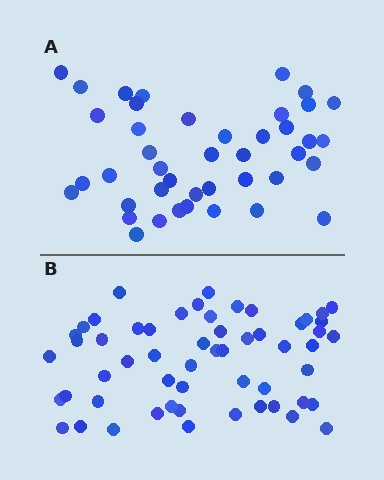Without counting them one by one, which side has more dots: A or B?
Region B (the bottom region) has more dots.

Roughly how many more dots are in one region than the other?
Region B has approximately 15 more dots than region A.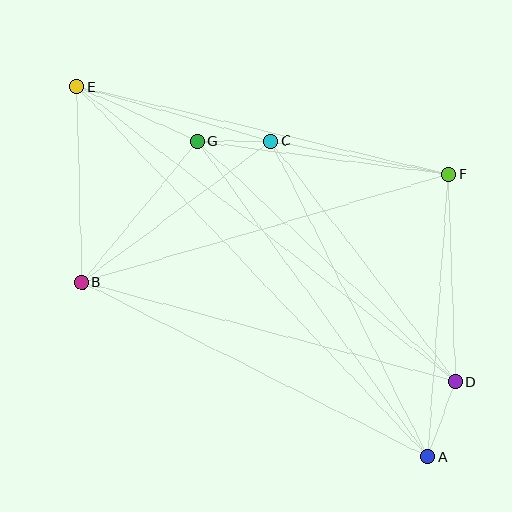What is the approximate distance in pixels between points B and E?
The distance between B and E is approximately 196 pixels.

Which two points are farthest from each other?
Points A and E are farthest from each other.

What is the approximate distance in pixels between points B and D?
The distance between B and D is approximately 387 pixels.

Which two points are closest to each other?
Points C and G are closest to each other.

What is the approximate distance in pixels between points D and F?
The distance between D and F is approximately 208 pixels.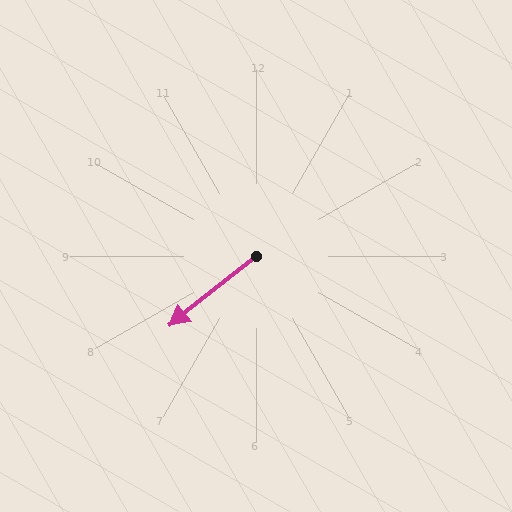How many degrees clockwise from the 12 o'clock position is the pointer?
Approximately 232 degrees.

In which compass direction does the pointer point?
Southwest.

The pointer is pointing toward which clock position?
Roughly 8 o'clock.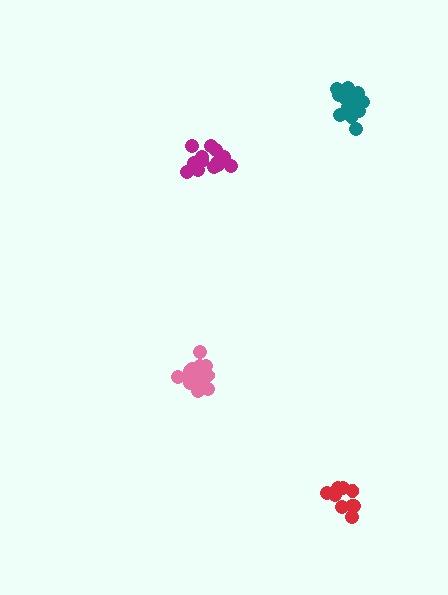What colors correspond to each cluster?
The clusters are colored: magenta, pink, red, teal.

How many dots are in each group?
Group 1: 15 dots, Group 2: 15 dots, Group 3: 11 dots, Group 4: 16 dots (57 total).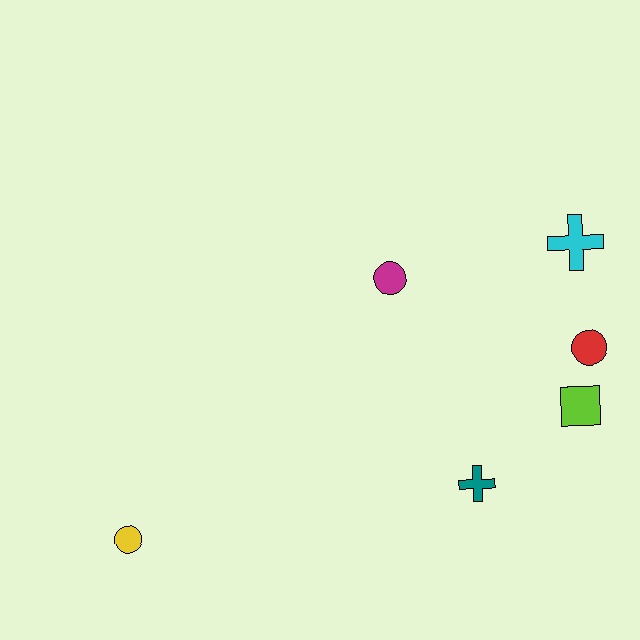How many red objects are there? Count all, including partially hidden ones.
There is 1 red object.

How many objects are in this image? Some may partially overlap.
There are 6 objects.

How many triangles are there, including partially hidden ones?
There are no triangles.